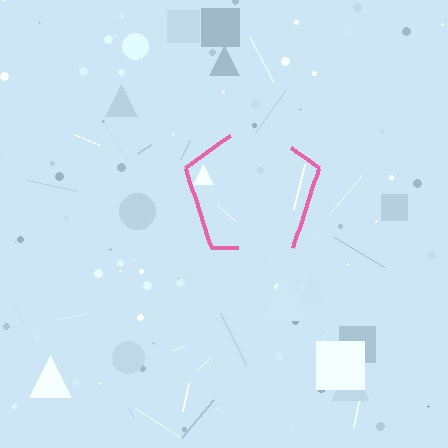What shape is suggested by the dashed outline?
The dashed outline suggests a pentagon.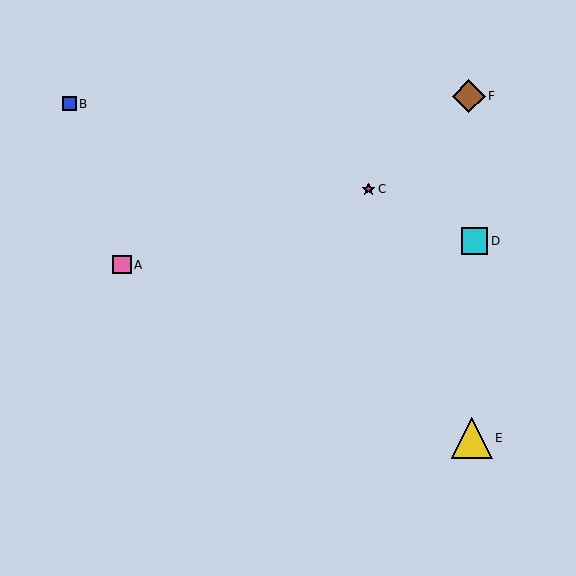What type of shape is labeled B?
Shape B is a blue square.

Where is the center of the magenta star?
The center of the magenta star is at (369, 189).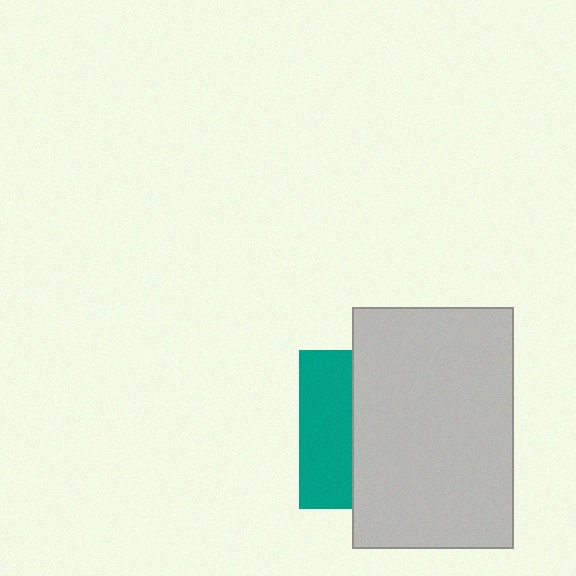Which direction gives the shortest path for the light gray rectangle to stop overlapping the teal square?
Moving right gives the shortest separation.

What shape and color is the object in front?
The object in front is a light gray rectangle.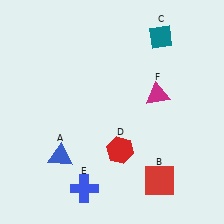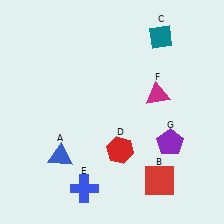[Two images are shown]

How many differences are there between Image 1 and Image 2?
There is 1 difference between the two images.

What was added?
A purple pentagon (G) was added in Image 2.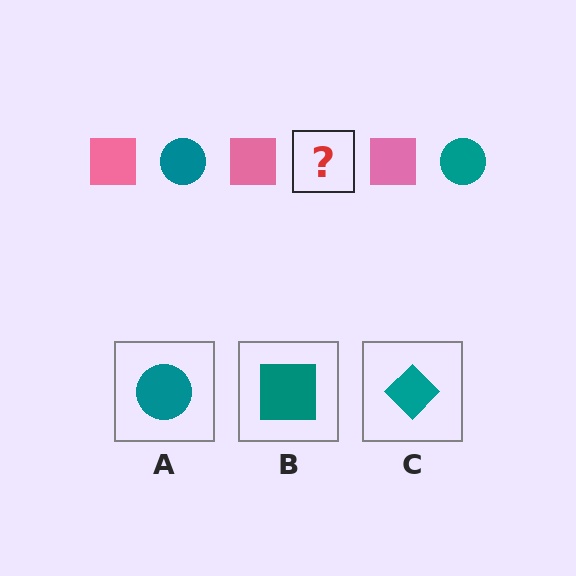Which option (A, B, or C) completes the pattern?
A.